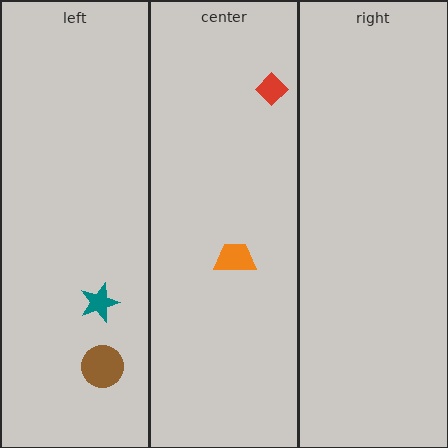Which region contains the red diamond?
The center region.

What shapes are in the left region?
The teal star, the brown circle.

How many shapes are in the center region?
2.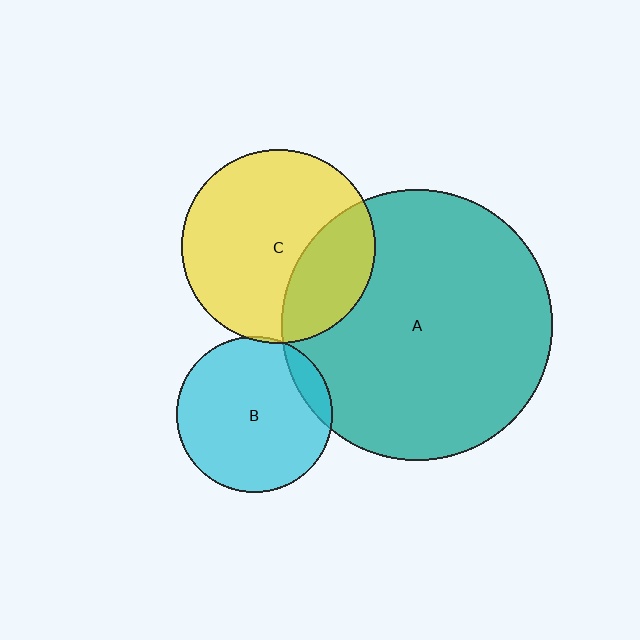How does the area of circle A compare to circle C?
Approximately 1.9 times.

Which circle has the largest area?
Circle A (teal).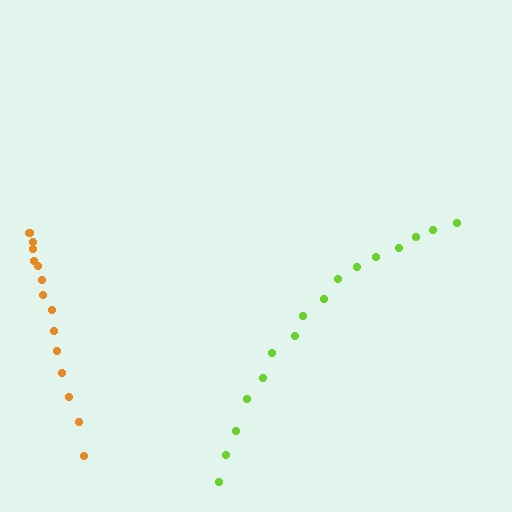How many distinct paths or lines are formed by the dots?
There are 2 distinct paths.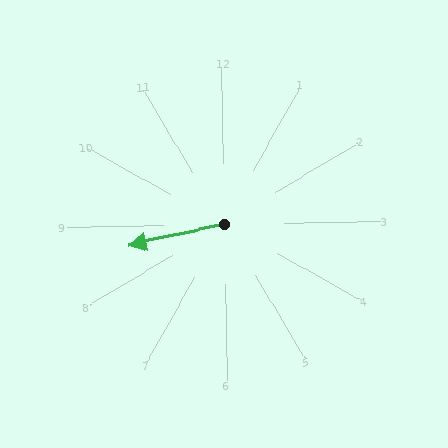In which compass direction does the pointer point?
West.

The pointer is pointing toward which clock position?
Roughly 9 o'clock.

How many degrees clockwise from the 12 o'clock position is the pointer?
Approximately 259 degrees.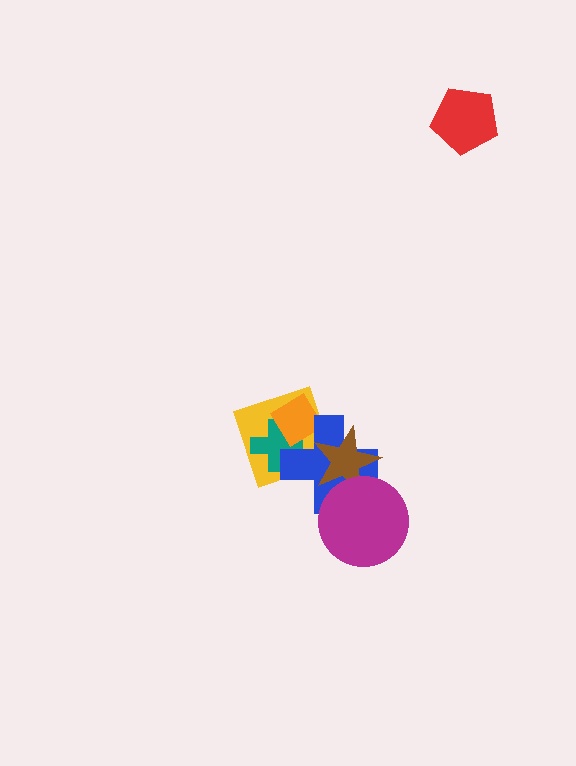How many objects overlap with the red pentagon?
0 objects overlap with the red pentagon.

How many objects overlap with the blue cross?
5 objects overlap with the blue cross.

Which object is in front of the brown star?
The magenta circle is in front of the brown star.